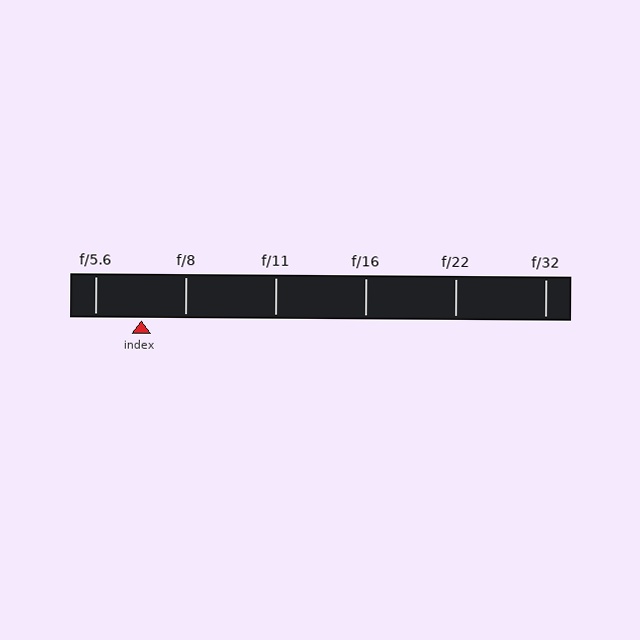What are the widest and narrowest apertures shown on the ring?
The widest aperture shown is f/5.6 and the narrowest is f/32.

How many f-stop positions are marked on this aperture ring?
There are 6 f-stop positions marked.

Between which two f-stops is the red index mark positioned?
The index mark is between f/5.6 and f/8.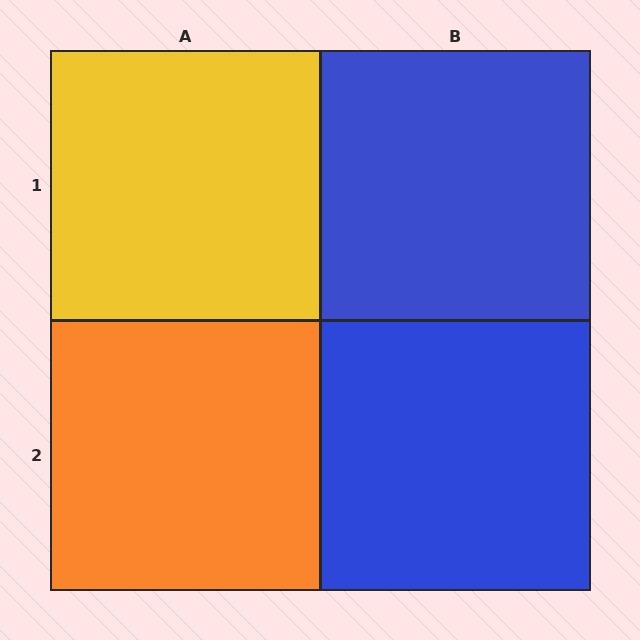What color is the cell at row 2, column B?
Blue.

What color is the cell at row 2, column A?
Orange.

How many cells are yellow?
1 cell is yellow.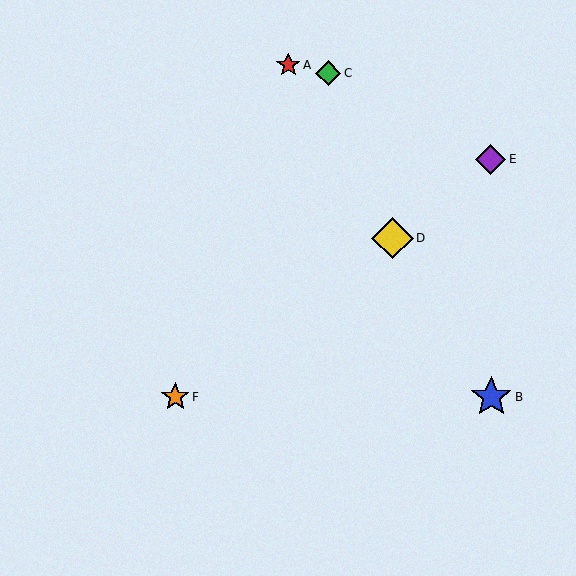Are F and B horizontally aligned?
Yes, both are at y≈397.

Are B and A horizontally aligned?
No, B is at y≈397 and A is at y≈65.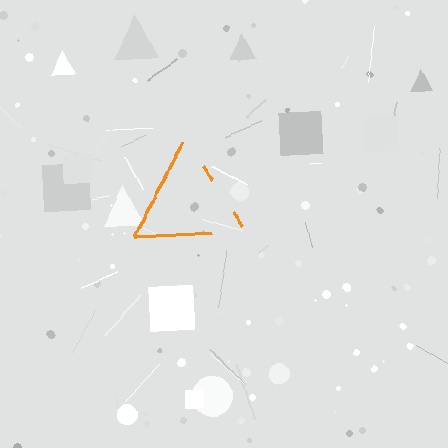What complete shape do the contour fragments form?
The contour fragments form a triangle.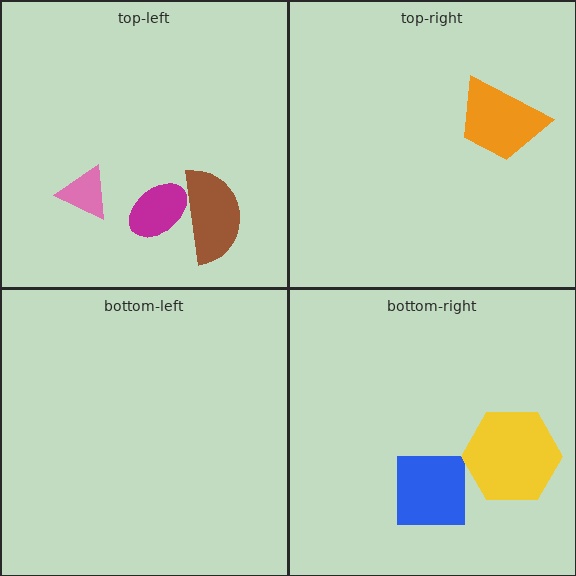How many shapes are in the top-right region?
1.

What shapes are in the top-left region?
The magenta ellipse, the brown semicircle, the pink triangle.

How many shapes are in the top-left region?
3.